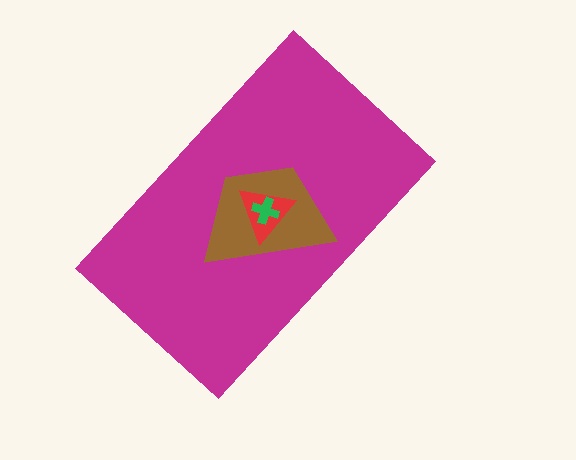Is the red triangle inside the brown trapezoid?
Yes.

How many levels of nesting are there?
4.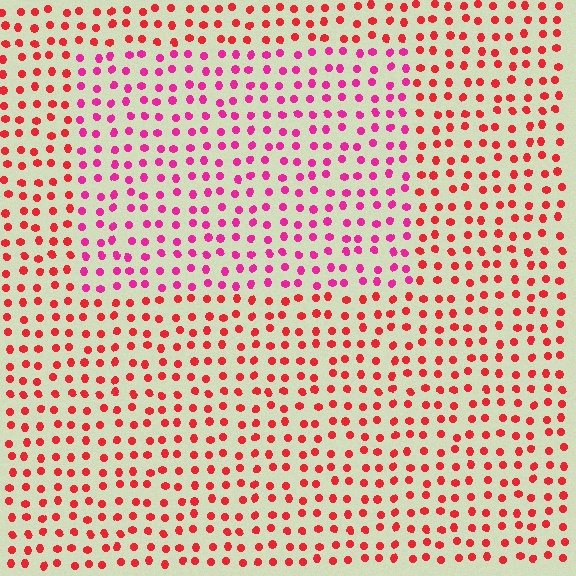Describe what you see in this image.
The image is filled with small red elements in a uniform arrangement. A rectangle-shaped region is visible where the elements are tinted to a slightly different hue, forming a subtle color boundary.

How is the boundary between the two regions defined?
The boundary is defined purely by a slight shift in hue (about 34 degrees). Spacing, size, and orientation are identical on both sides.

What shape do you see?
I see a rectangle.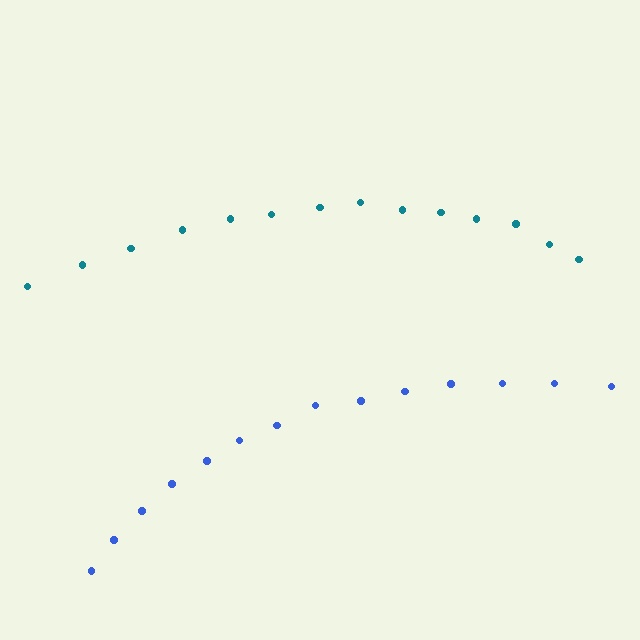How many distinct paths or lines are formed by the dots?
There are 2 distinct paths.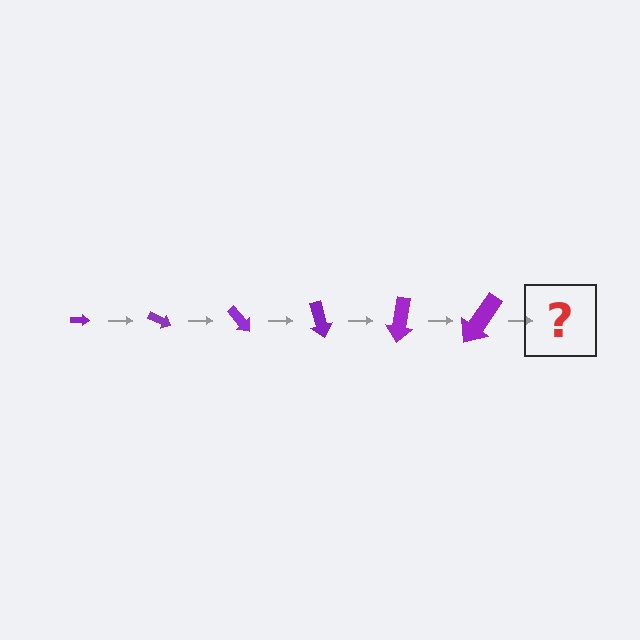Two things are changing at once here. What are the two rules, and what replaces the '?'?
The two rules are that the arrow grows larger each step and it rotates 25 degrees each step. The '?' should be an arrow, larger than the previous one and rotated 150 degrees from the start.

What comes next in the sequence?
The next element should be an arrow, larger than the previous one and rotated 150 degrees from the start.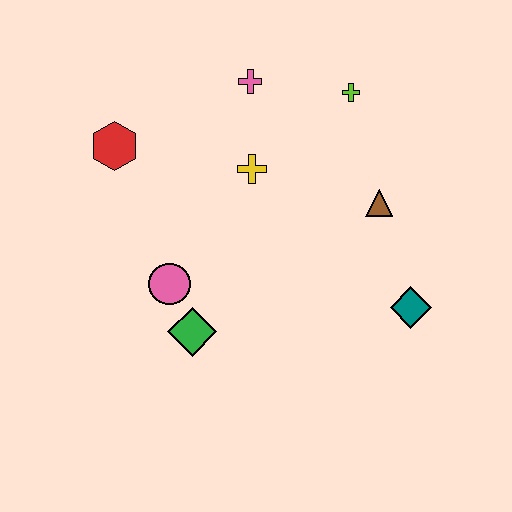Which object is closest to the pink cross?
The yellow cross is closest to the pink cross.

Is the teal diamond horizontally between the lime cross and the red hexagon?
No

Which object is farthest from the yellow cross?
The teal diamond is farthest from the yellow cross.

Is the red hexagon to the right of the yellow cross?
No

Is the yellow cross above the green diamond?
Yes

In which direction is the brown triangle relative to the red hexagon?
The brown triangle is to the right of the red hexagon.